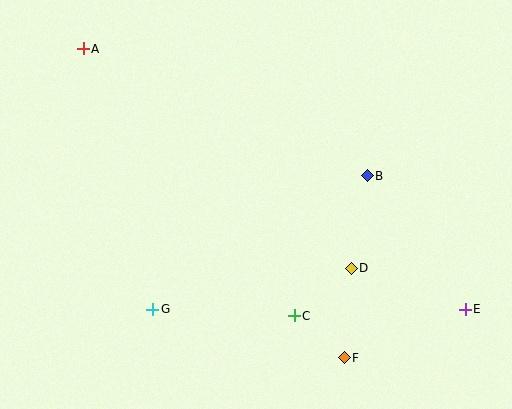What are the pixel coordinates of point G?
Point G is at (153, 309).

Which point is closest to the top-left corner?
Point A is closest to the top-left corner.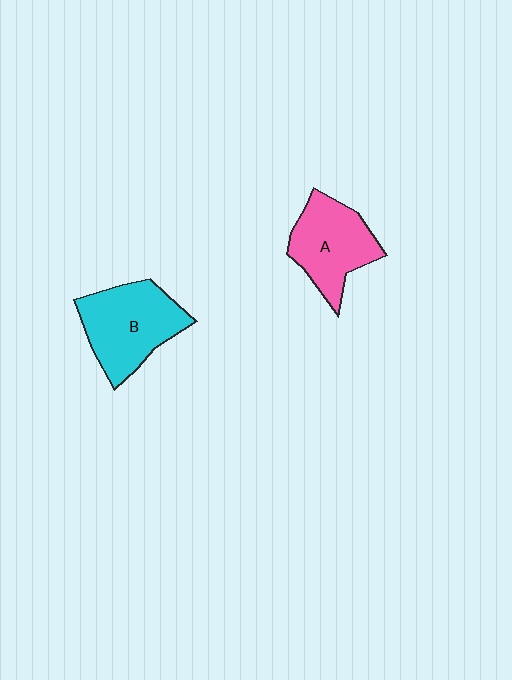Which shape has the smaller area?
Shape A (pink).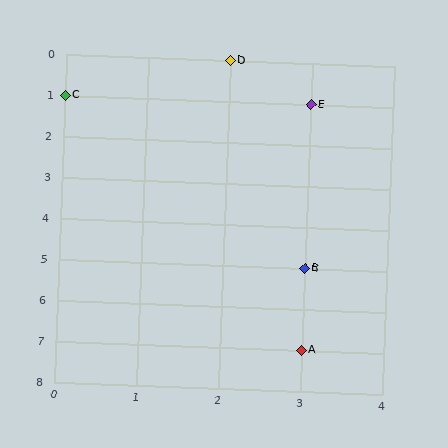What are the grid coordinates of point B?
Point B is at grid coordinates (3, 5).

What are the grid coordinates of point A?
Point A is at grid coordinates (3, 7).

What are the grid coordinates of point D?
Point D is at grid coordinates (2, 0).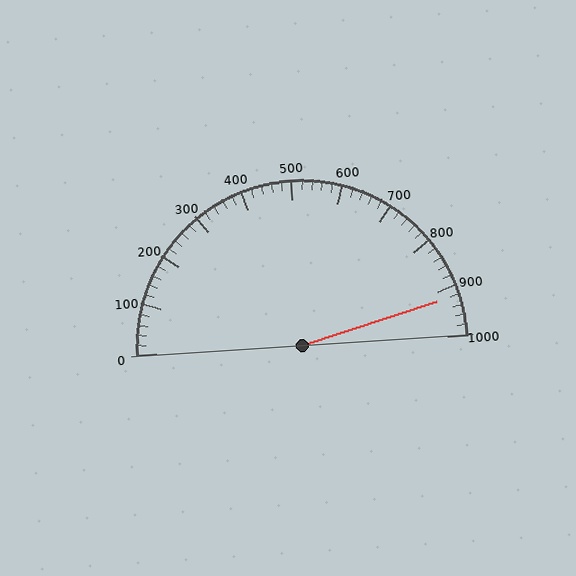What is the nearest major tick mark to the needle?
The nearest major tick mark is 900.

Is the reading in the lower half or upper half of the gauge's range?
The reading is in the upper half of the range (0 to 1000).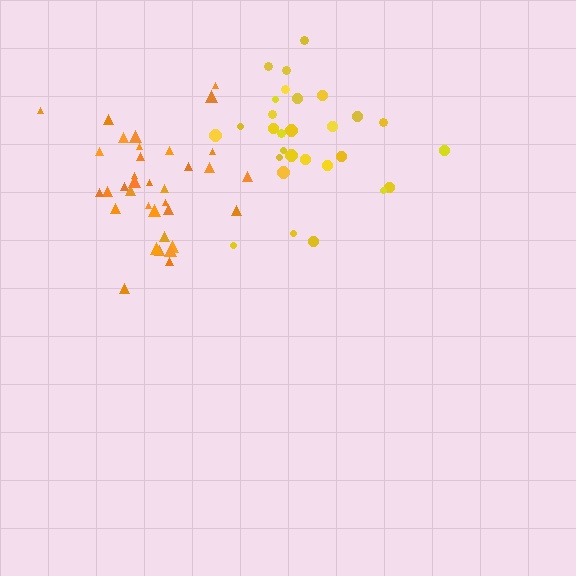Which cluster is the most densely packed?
Orange.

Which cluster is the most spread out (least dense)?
Yellow.